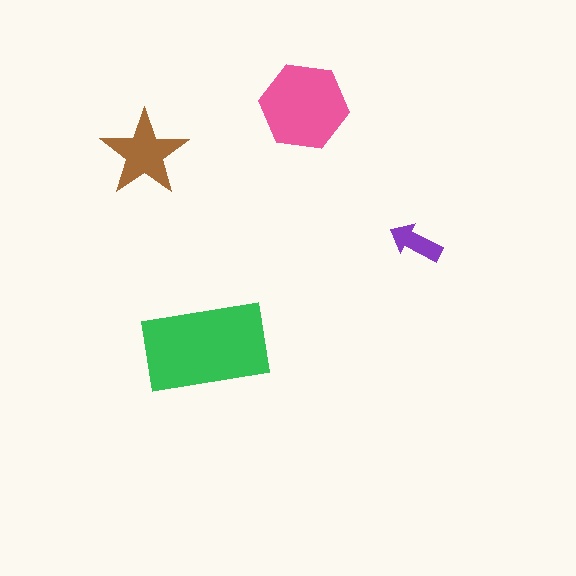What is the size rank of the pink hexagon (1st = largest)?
2nd.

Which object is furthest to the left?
The brown star is leftmost.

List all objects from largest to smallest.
The green rectangle, the pink hexagon, the brown star, the purple arrow.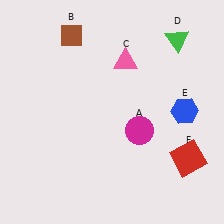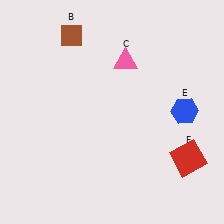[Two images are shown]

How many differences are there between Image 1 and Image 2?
There are 2 differences between the two images.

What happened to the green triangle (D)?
The green triangle (D) was removed in Image 2. It was in the top-right area of Image 1.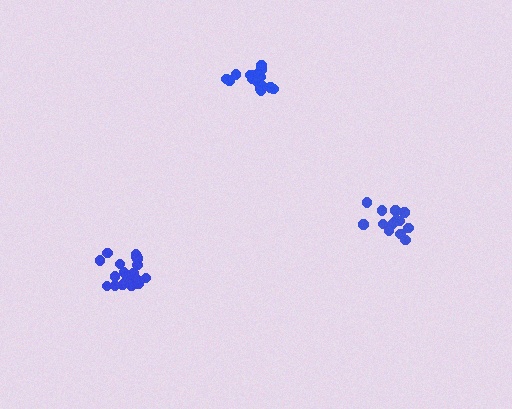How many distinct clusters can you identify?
There are 3 distinct clusters.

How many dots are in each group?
Group 1: 19 dots, Group 2: 13 dots, Group 3: 17 dots (49 total).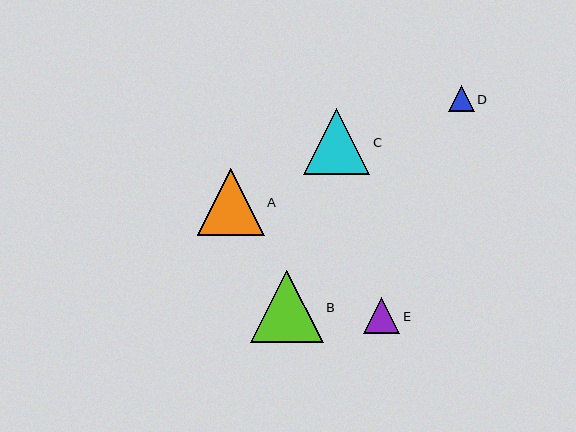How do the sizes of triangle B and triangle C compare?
Triangle B and triangle C are approximately the same size.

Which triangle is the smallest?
Triangle D is the smallest with a size of approximately 26 pixels.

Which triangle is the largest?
Triangle B is the largest with a size of approximately 72 pixels.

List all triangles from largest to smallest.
From largest to smallest: B, A, C, E, D.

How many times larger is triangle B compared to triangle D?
Triangle B is approximately 2.8 times the size of triangle D.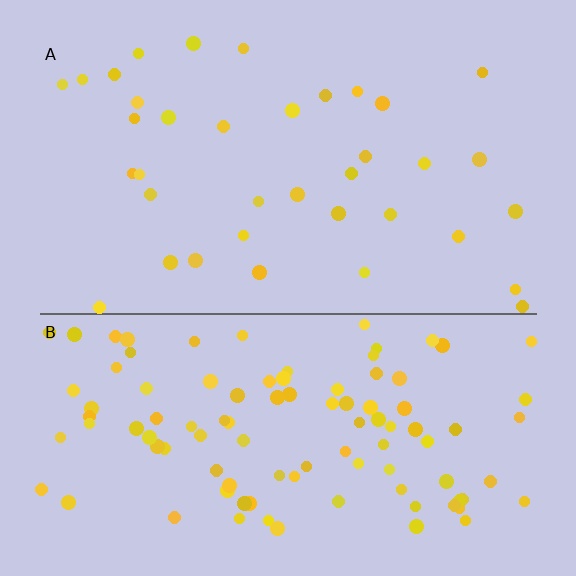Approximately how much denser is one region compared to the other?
Approximately 2.8× — region B over region A.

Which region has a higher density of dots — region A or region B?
B (the bottom).